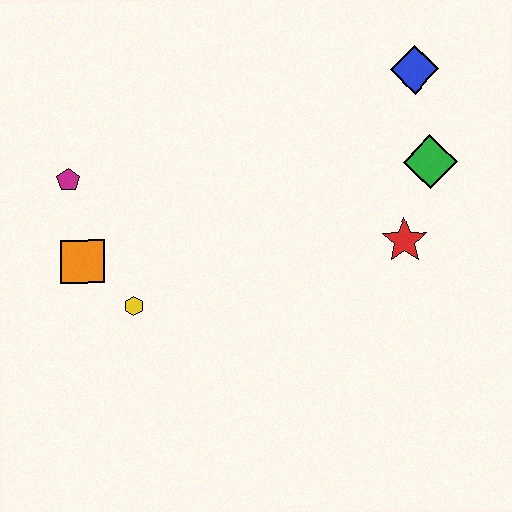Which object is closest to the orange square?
The yellow hexagon is closest to the orange square.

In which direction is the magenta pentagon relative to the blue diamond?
The magenta pentagon is to the left of the blue diamond.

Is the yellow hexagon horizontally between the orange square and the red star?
Yes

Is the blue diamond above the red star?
Yes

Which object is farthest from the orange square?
The blue diamond is farthest from the orange square.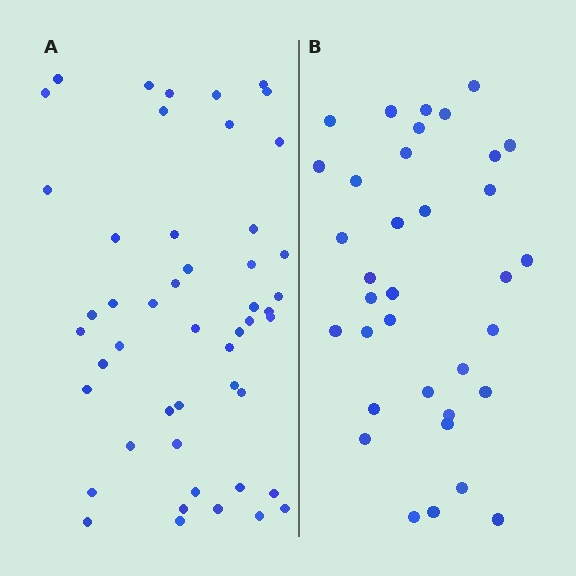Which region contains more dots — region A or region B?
Region A (the left region) has more dots.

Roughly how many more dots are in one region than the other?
Region A has approximately 15 more dots than region B.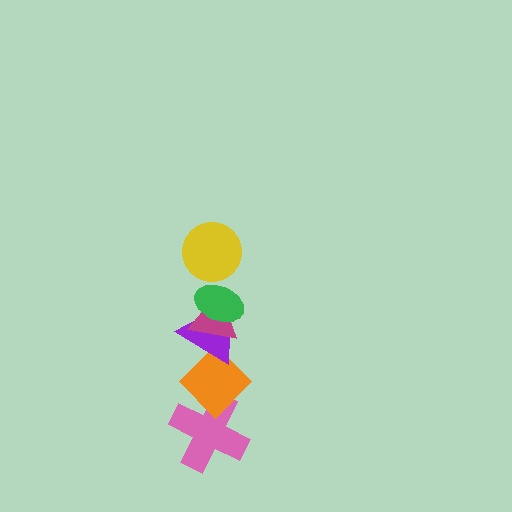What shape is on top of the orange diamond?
The purple triangle is on top of the orange diamond.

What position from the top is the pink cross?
The pink cross is 6th from the top.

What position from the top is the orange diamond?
The orange diamond is 5th from the top.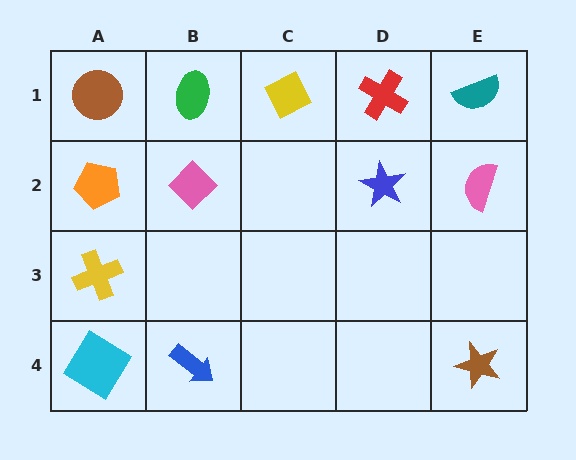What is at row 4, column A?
A cyan diamond.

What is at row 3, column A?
A yellow cross.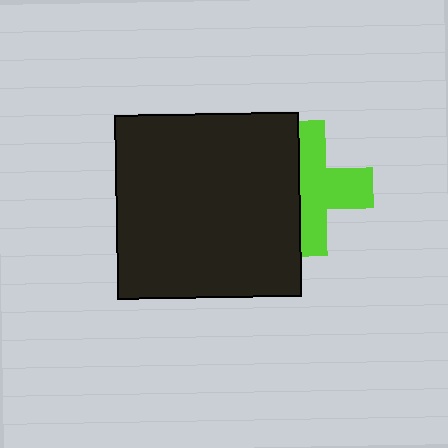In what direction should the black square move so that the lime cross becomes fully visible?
The black square should move left. That is the shortest direction to clear the overlap and leave the lime cross fully visible.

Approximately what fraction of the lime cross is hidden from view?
Roughly 43% of the lime cross is hidden behind the black square.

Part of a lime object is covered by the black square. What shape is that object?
It is a cross.